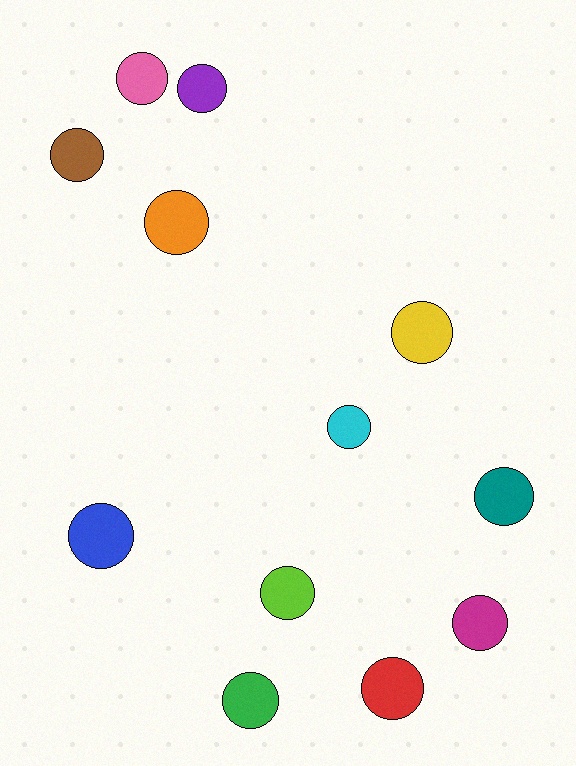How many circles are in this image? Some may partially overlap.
There are 12 circles.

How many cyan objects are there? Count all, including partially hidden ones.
There is 1 cyan object.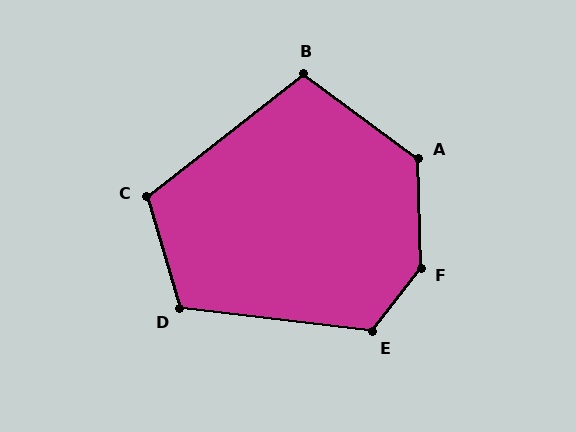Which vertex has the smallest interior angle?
B, at approximately 106 degrees.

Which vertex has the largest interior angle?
F, at approximately 141 degrees.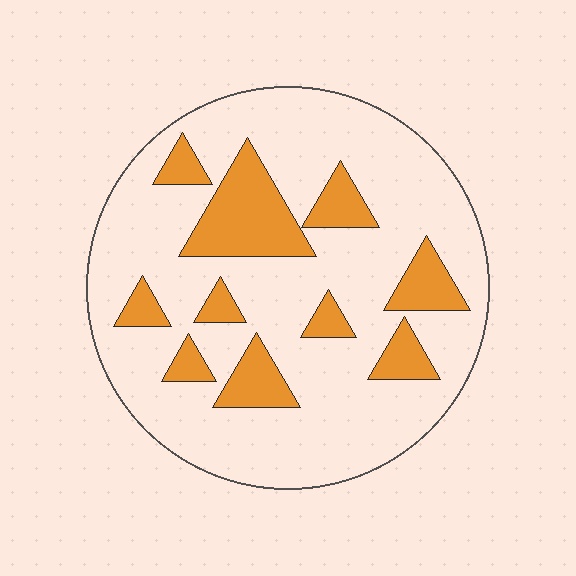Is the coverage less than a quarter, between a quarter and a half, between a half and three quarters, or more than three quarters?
Less than a quarter.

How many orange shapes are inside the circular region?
10.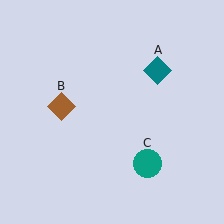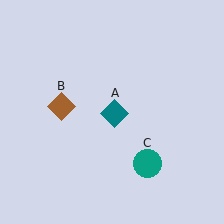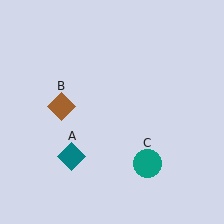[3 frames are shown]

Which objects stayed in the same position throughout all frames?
Brown diamond (object B) and teal circle (object C) remained stationary.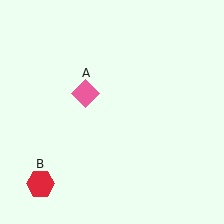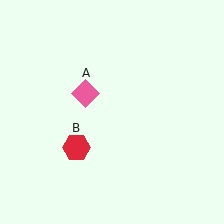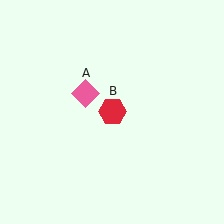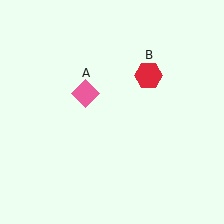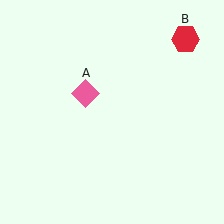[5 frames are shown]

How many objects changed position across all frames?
1 object changed position: red hexagon (object B).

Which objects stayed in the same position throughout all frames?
Pink diamond (object A) remained stationary.